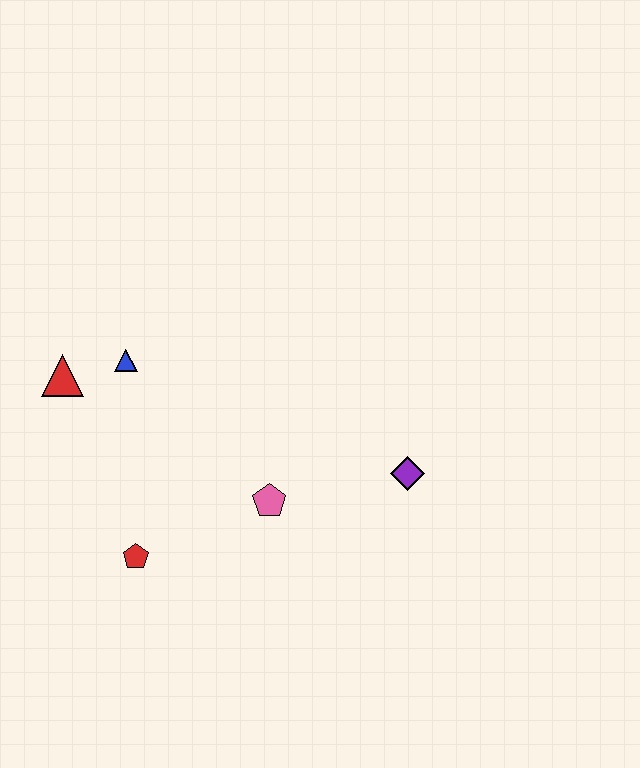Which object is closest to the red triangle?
The blue triangle is closest to the red triangle.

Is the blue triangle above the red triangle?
Yes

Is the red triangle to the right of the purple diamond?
No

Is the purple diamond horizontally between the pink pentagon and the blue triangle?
No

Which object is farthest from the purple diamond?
The red triangle is farthest from the purple diamond.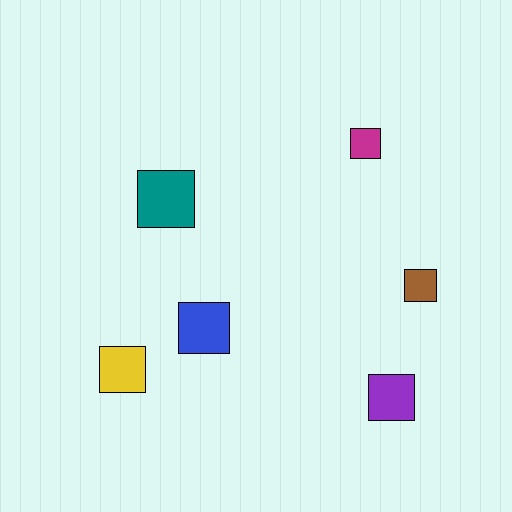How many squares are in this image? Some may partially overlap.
There are 6 squares.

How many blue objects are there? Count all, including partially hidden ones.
There is 1 blue object.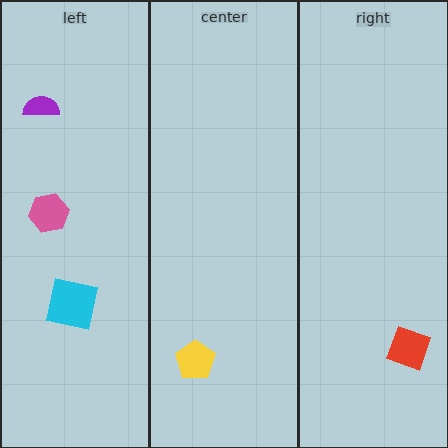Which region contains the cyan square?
The left region.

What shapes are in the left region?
The cyan square, the pink hexagon, the purple semicircle.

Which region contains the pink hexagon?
The left region.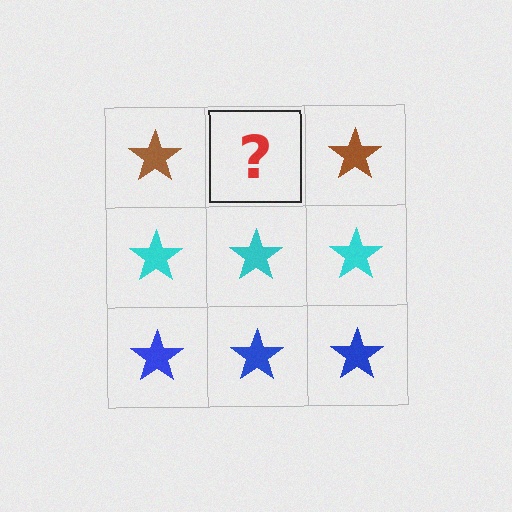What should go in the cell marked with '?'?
The missing cell should contain a brown star.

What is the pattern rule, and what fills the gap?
The rule is that each row has a consistent color. The gap should be filled with a brown star.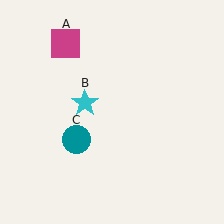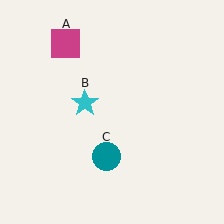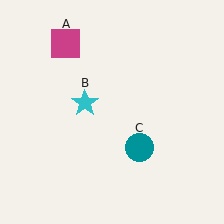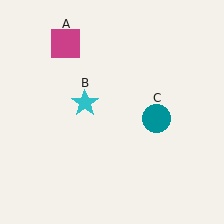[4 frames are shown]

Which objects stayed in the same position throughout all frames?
Magenta square (object A) and cyan star (object B) remained stationary.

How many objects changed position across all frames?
1 object changed position: teal circle (object C).